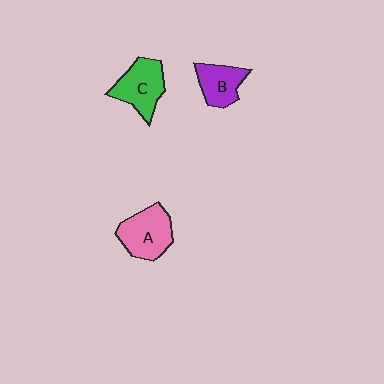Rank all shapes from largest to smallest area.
From largest to smallest: A (pink), C (green), B (purple).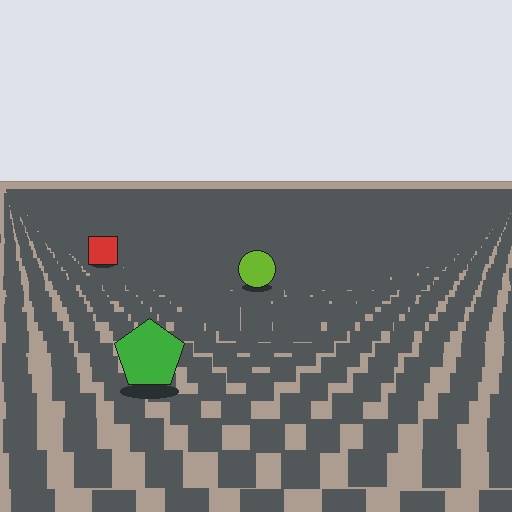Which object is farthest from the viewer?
The red square is farthest from the viewer. It appears smaller and the ground texture around it is denser.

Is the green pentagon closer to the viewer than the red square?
Yes. The green pentagon is closer — you can tell from the texture gradient: the ground texture is coarser near it.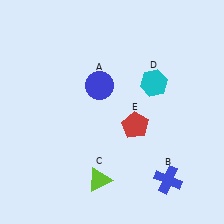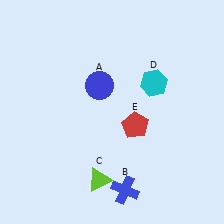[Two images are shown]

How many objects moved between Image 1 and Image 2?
1 object moved between the two images.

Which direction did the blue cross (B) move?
The blue cross (B) moved left.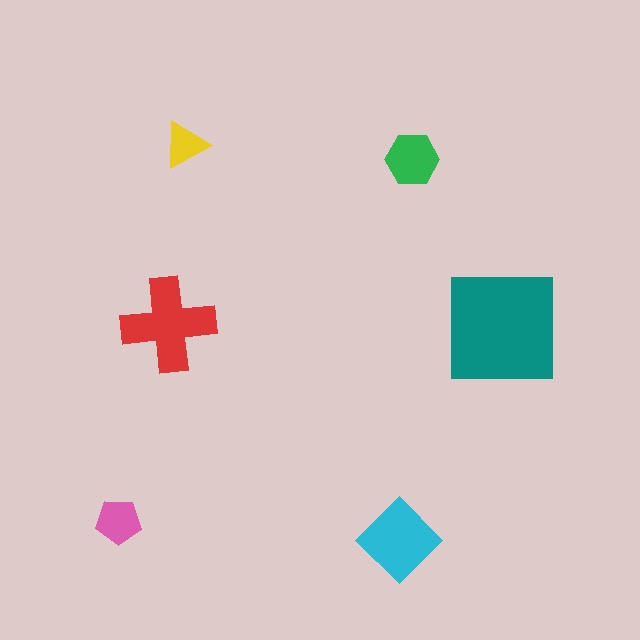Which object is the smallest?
The yellow triangle.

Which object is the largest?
The teal square.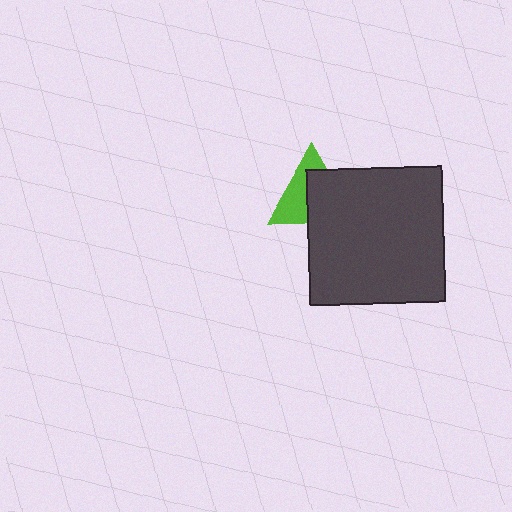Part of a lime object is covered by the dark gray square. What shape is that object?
It is a triangle.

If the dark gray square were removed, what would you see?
You would see the complete lime triangle.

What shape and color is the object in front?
The object in front is a dark gray square.